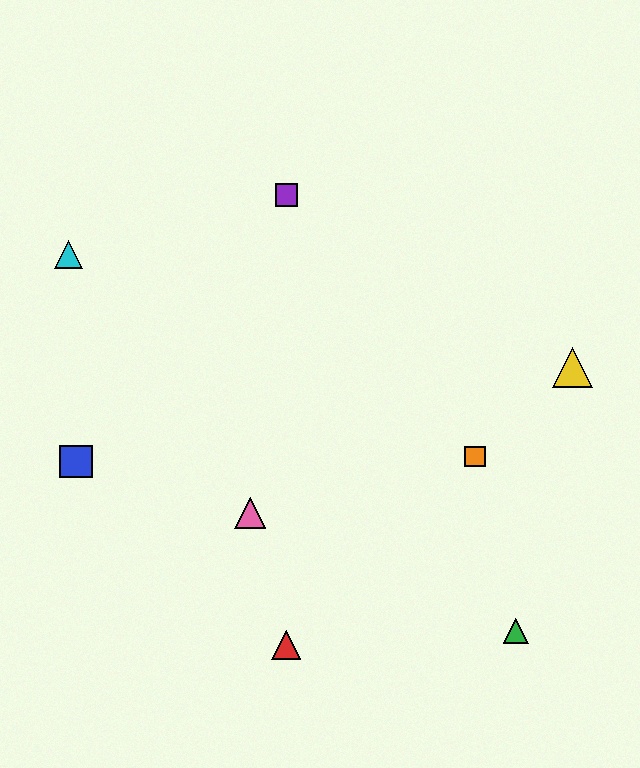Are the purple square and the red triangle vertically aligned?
Yes, both are at x≈286.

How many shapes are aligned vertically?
2 shapes (the red triangle, the purple square) are aligned vertically.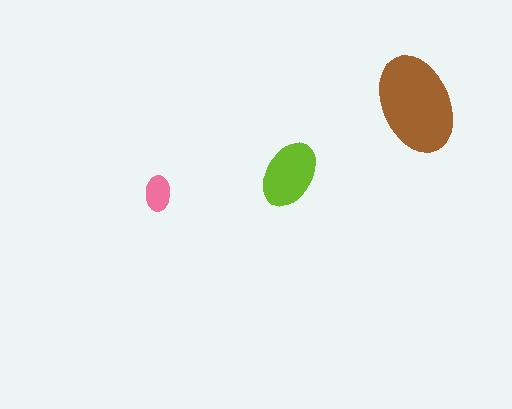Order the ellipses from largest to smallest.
the brown one, the lime one, the pink one.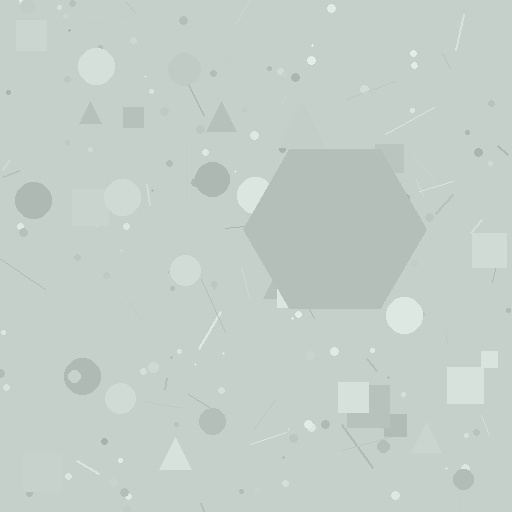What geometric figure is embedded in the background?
A hexagon is embedded in the background.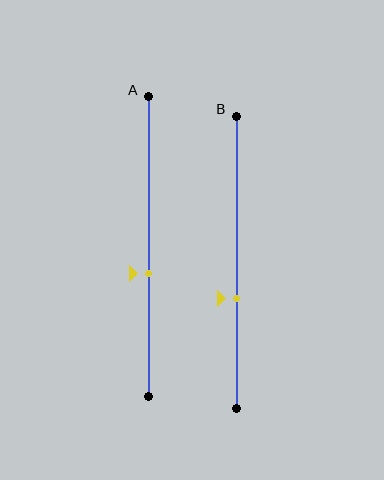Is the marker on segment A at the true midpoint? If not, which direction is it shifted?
No, the marker on segment A is shifted downward by about 9% of the segment length.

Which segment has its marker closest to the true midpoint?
Segment A has its marker closest to the true midpoint.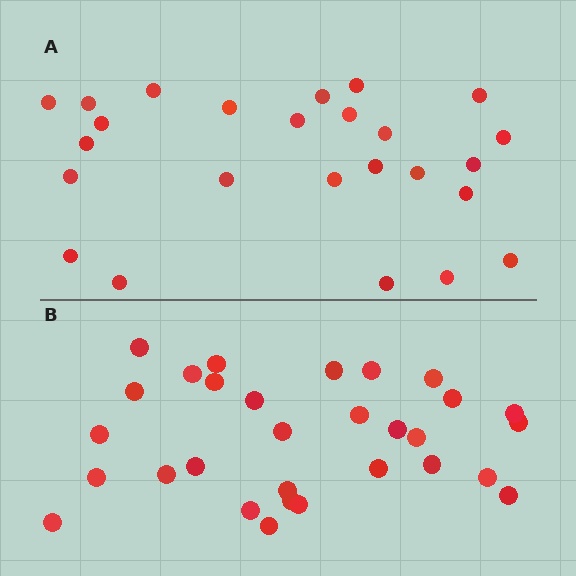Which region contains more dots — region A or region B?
Region B (the bottom region) has more dots.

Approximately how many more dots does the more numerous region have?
Region B has about 5 more dots than region A.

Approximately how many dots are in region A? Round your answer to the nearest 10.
About 20 dots. (The exact count is 25, which rounds to 20.)